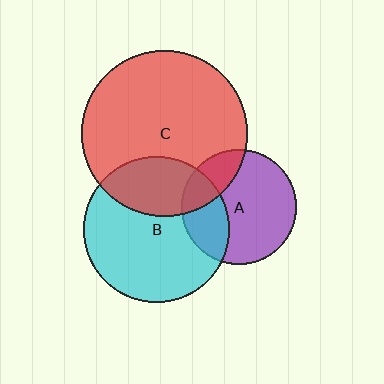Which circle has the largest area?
Circle C (red).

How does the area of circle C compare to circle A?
Approximately 2.1 times.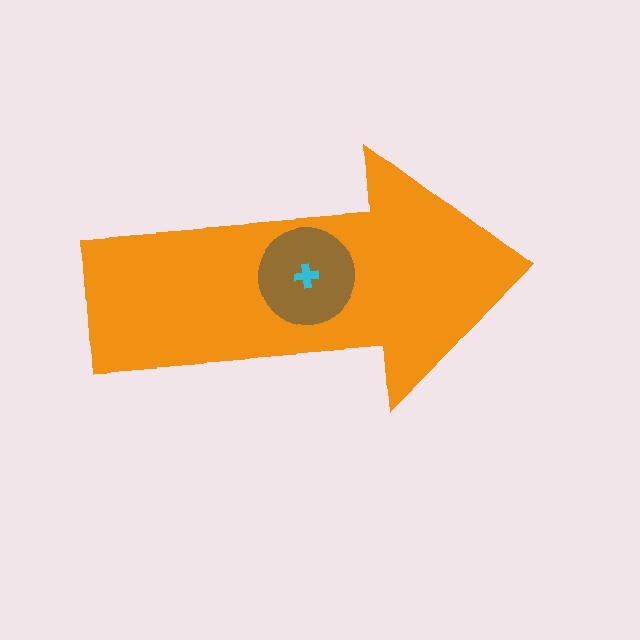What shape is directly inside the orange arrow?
The brown circle.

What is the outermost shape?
The orange arrow.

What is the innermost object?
The cyan cross.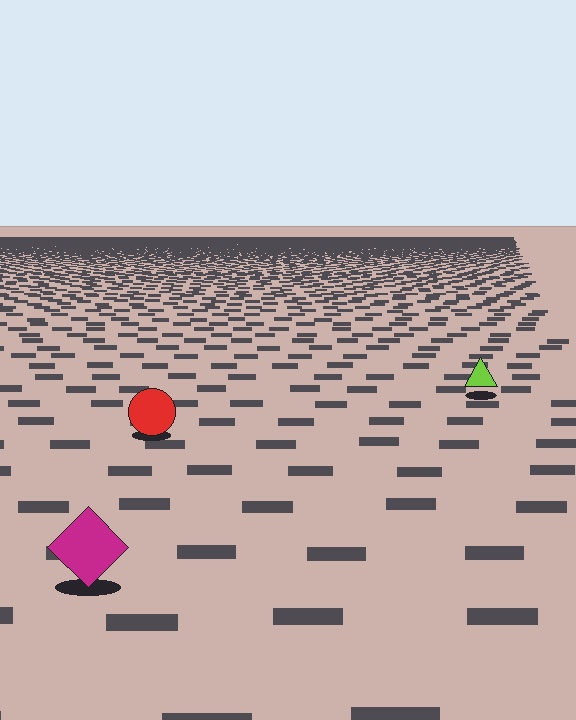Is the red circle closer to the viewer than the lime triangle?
Yes. The red circle is closer — you can tell from the texture gradient: the ground texture is coarser near it.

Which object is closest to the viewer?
The magenta diamond is closest. The texture marks near it are larger and more spread out.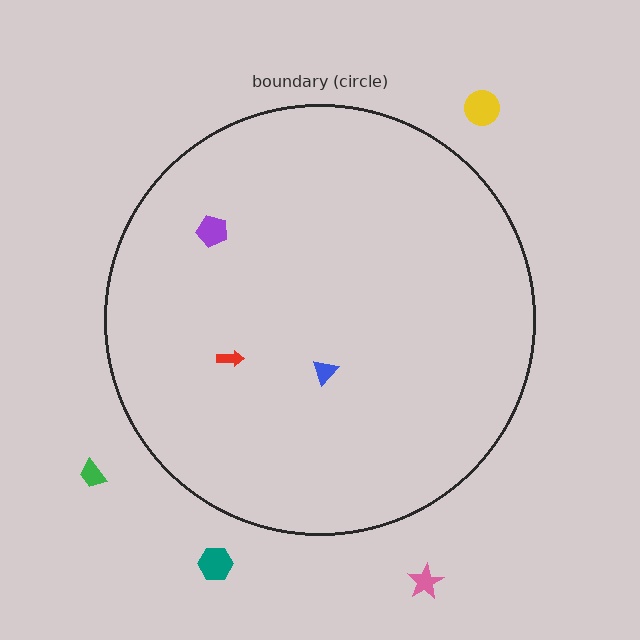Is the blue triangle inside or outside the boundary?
Inside.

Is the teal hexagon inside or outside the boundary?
Outside.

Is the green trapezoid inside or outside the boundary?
Outside.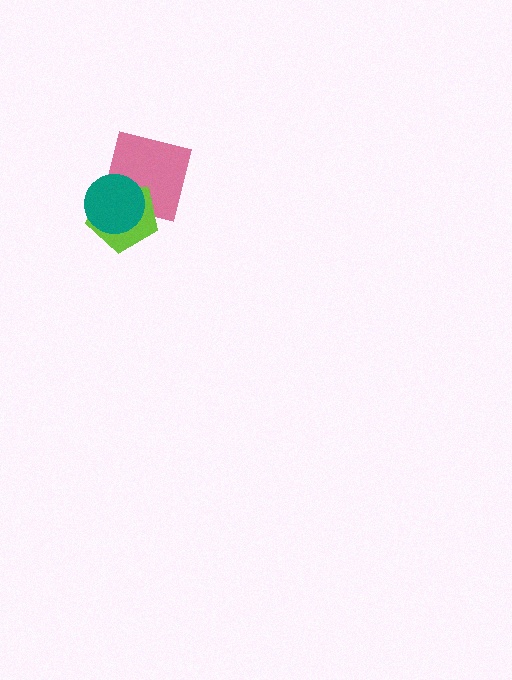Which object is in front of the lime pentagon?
The teal circle is in front of the lime pentagon.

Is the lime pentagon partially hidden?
Yes, it is partially covered by another shape.